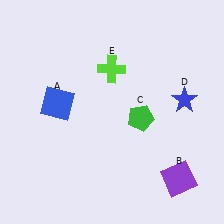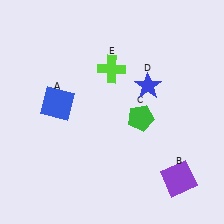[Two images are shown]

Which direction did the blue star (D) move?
The blue star (D) moved left.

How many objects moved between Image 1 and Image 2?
1 object moved between the two images.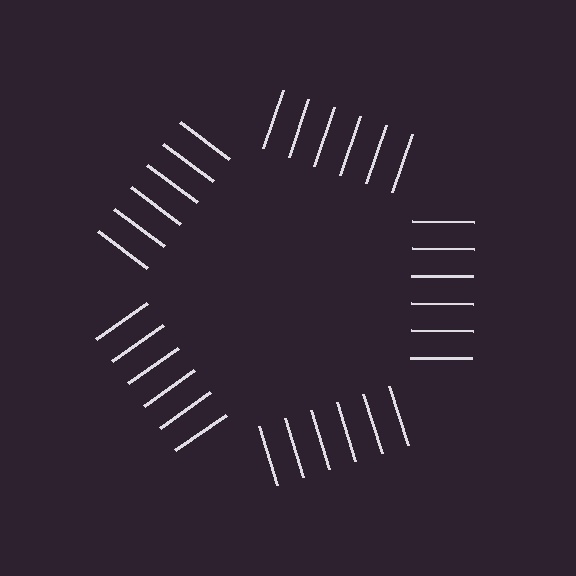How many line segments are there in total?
30 — 6 along each of the 5 edges.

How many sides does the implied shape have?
5 sides — the line-ends trace a pentagon.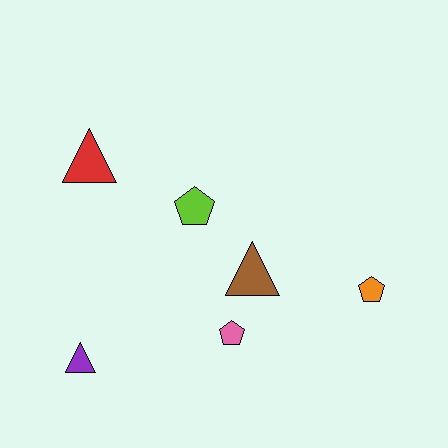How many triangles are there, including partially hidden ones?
There are 3 triangles.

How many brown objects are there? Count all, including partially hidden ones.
There is 1 brown object.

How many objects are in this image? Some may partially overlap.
There are 6 objects.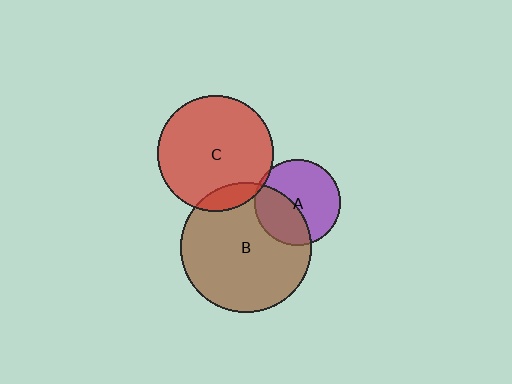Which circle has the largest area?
Circle B (brown).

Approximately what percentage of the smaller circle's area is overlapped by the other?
Approximately 10%.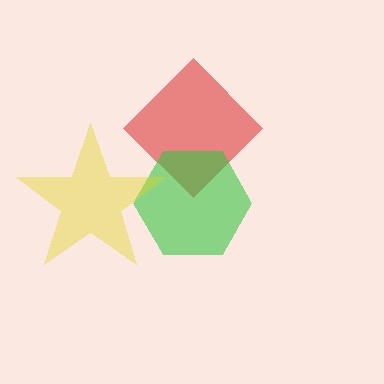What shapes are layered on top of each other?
The layered shapes are: a red diamond, a green hexagon, a yellow star.